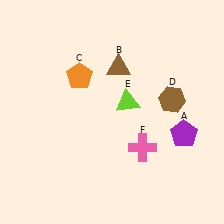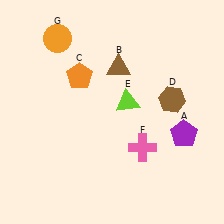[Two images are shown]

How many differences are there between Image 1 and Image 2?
There is 1 difference between the two images.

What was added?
An orange circle (G) was added in Image 2.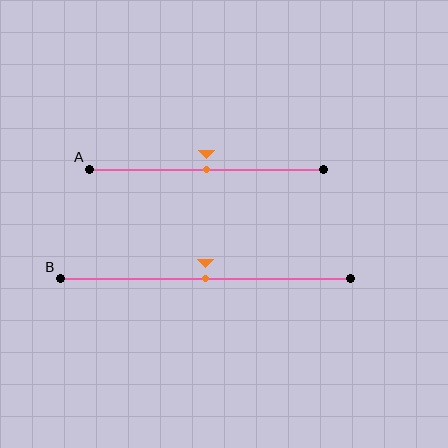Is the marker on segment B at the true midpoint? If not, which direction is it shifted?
Yes, the marker on segment B is at the true midpoint.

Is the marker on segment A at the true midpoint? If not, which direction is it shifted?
Yes, the marker on segment A is at the true midpoint.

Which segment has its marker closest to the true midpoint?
Segment A has its marker closest to the true midpoint.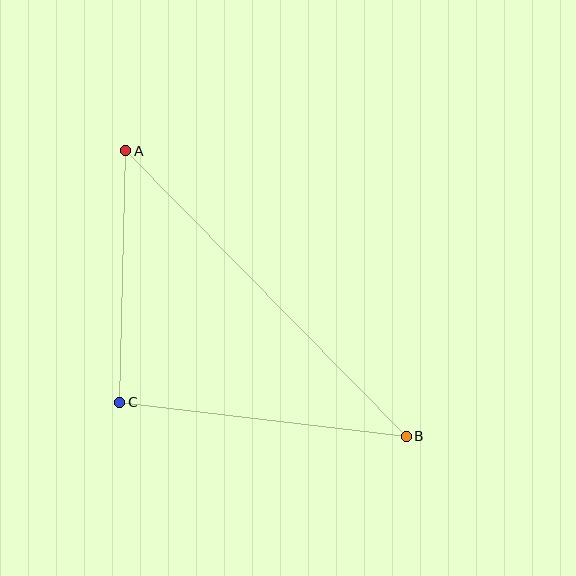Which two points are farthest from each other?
Points A and B are farthest from each other.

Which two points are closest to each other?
Points A and C are closest to each other.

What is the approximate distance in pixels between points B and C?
The distance between B and C is approximately 289 pixels.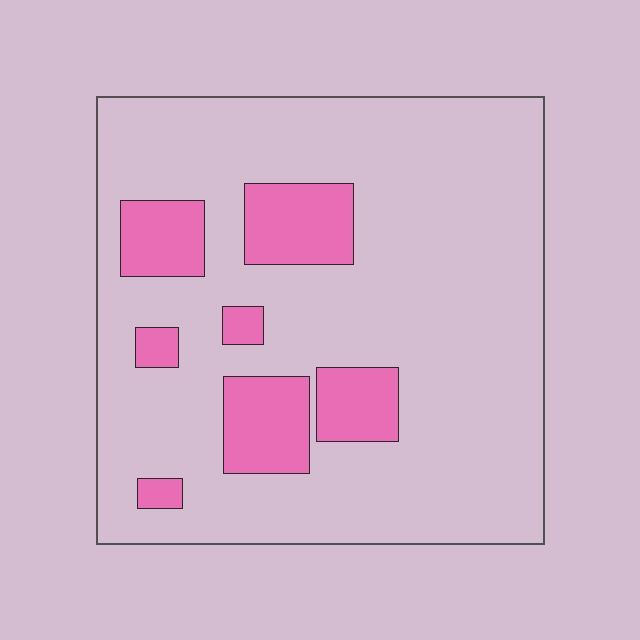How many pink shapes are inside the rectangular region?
7.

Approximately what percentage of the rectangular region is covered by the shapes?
Approximately 15%.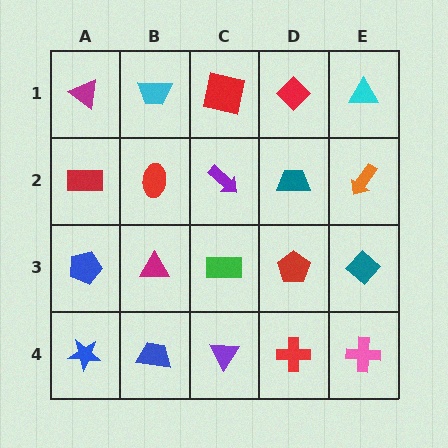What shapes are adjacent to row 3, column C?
A purple arrow (row 2, column C), a purple triangle (row 4, column C), a magenta triangle (row 3, column B), a red pentagon (row 3, column D).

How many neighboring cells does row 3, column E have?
3.